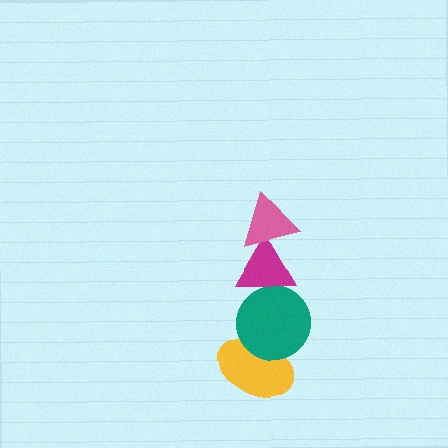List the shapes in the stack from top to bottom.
From top to bottom: the pink triangle, the magenta triangle, the teal circle, the yellow ellipse.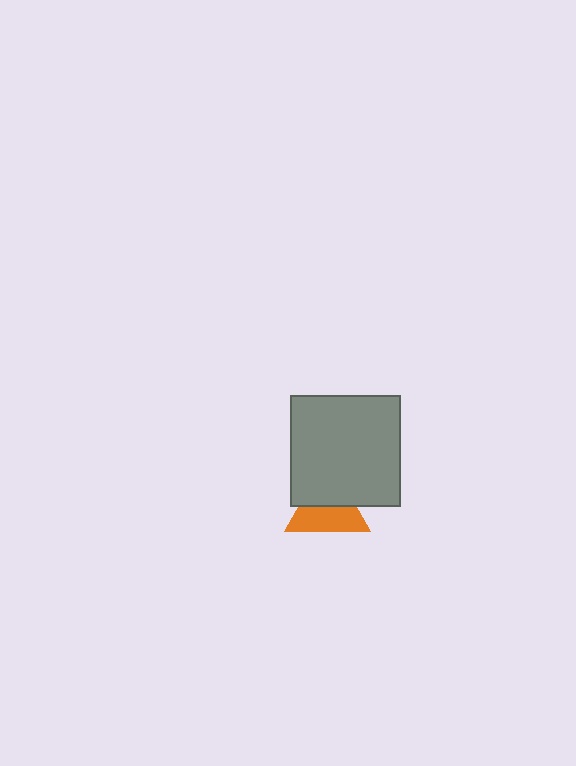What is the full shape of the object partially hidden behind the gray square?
The partially hidden object is an orange triangle.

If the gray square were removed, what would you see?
You would see the complete orange triangle.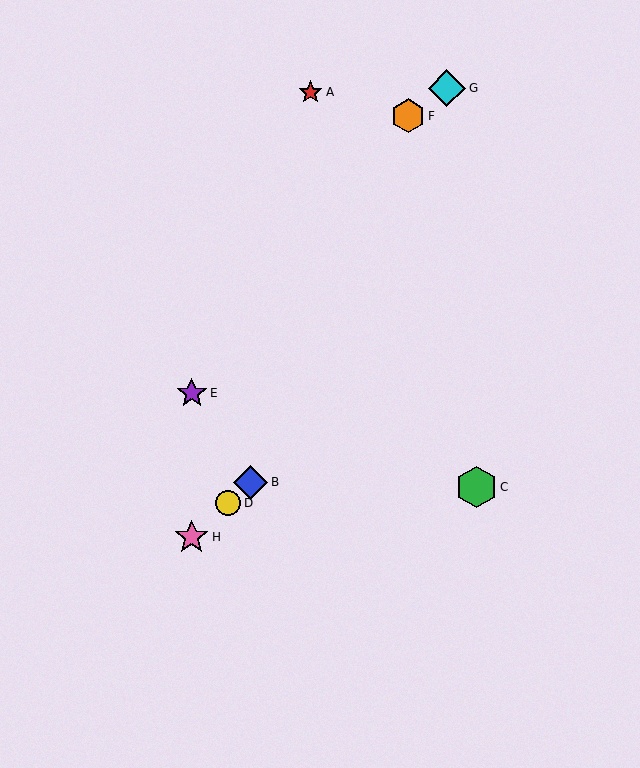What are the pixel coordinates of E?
Object E is at (192, 393).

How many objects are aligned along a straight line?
3 objects (B, D, H) are aligned along a straight line.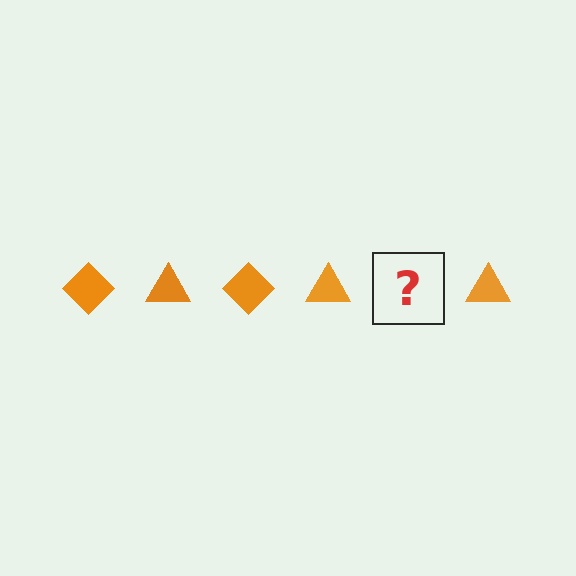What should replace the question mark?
The question mark should be replaced with an orange diamond.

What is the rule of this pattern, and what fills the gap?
The rule is that the pattern cycles through diamond, triangle shapes in orange. The gap should be filled with an orange diamond.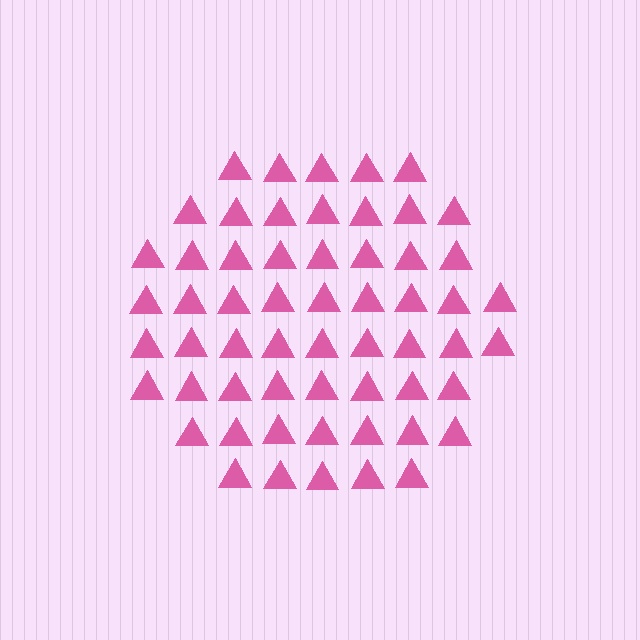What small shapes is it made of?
It is made of small triangles.